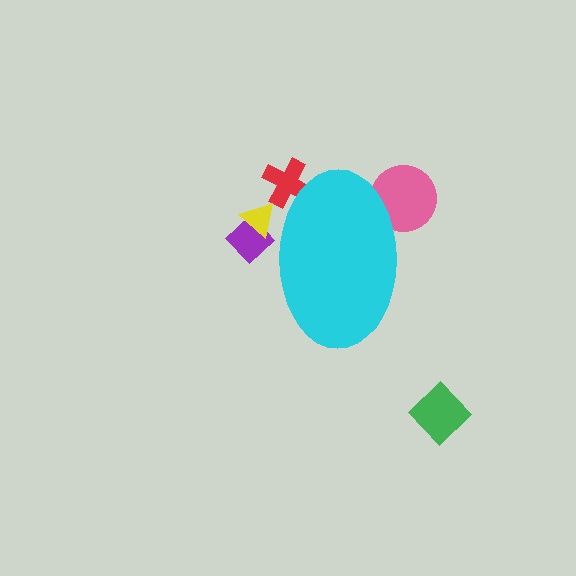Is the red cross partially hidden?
Yes, the red cross is partially hidden behind the cyan ellipse.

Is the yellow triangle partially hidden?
Yes, the yellow triangle is partially hidden behind the cyan ellipse.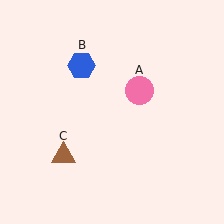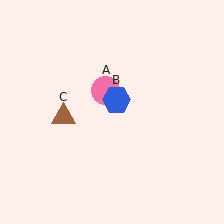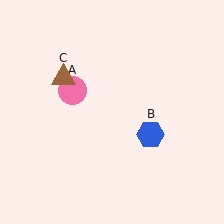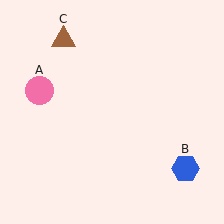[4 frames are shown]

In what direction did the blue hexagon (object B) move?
The blue hexagon (object B) moved down and to the right.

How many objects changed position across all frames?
3 objects changed position: pink circle (object A), blue hexagon (object B), brown triangle (object C).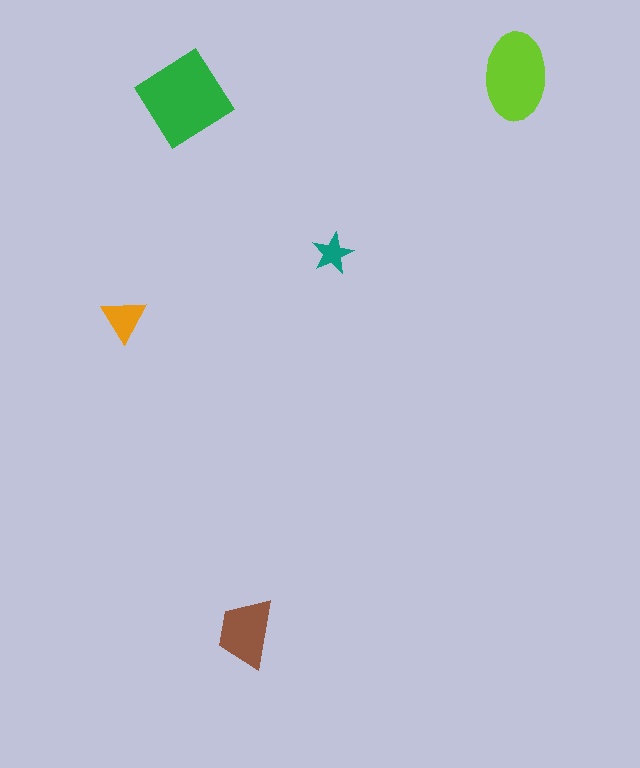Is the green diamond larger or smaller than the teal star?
Larger.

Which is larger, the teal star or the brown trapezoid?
The brown trapezoid.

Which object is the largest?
The green diamond.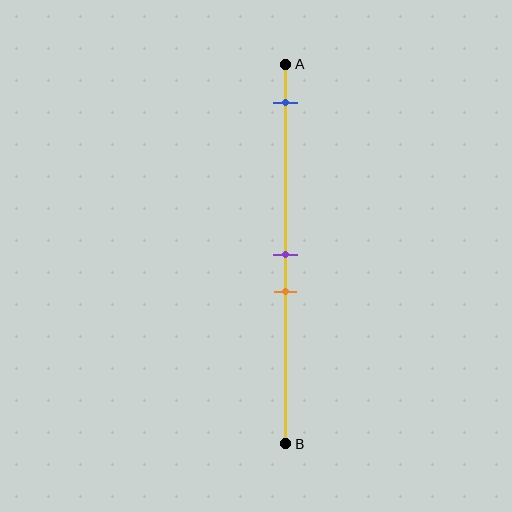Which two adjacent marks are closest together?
The purple and orange marks are the closest adjacent pair.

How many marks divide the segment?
There are 3 marks dividing the segment.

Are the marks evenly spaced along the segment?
No, the marks are not evenly spaced.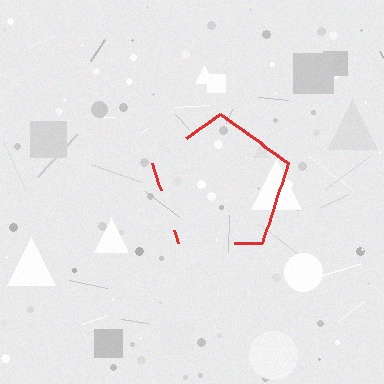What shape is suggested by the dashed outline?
The dashed outline suggests a pentagon.